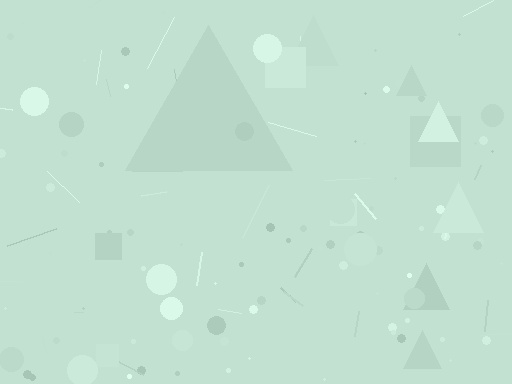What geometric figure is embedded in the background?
A triangle is embedded in the background.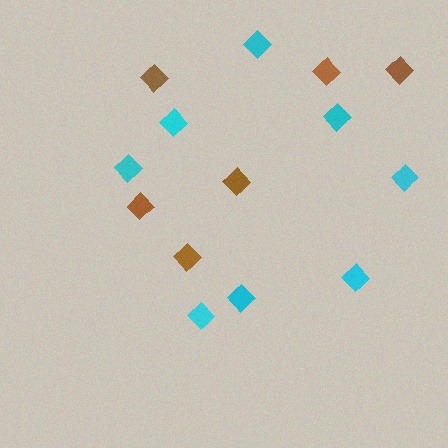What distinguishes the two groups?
There are 2 groups: one group of cyan diamonds (8) and one group of brown diamonds (6).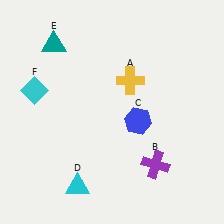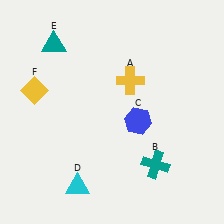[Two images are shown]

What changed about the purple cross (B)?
In Image 1, B is purple. In Image 2, it changed to teal.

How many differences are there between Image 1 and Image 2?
There are 2 differences between the two images.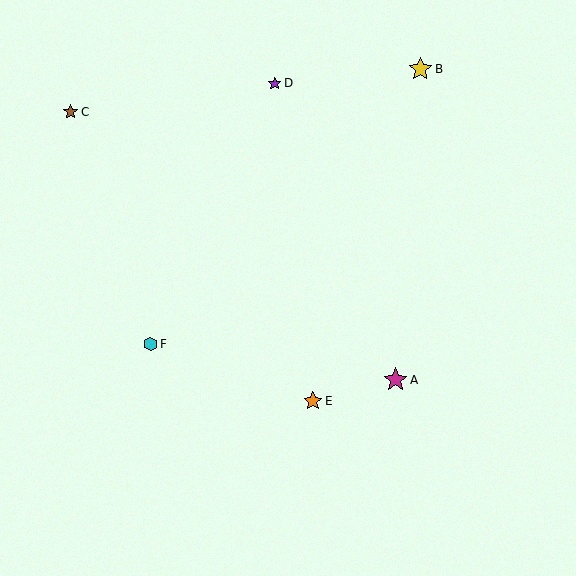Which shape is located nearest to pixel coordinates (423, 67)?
The yellow star (labeled B) at (420, 69) is nearest to that location.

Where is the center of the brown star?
The center of the brown star is at (70, 112).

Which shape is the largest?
The magenta star (labeled A) is the largest.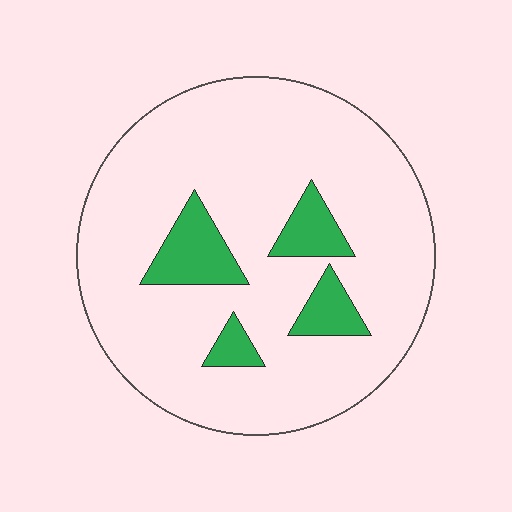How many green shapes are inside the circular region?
4.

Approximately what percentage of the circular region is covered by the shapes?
Approximately 15%.